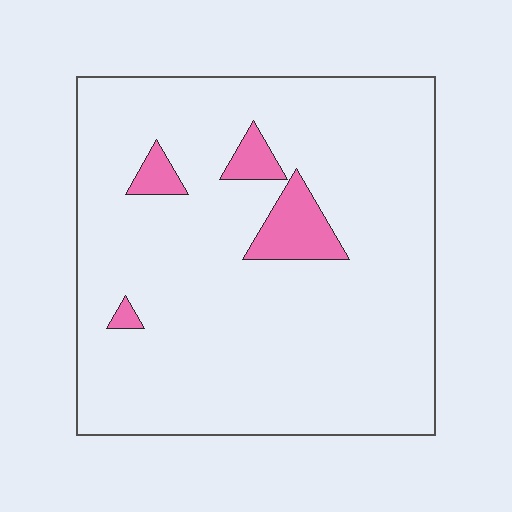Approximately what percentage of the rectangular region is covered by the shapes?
Approximately 5%.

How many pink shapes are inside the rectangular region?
4.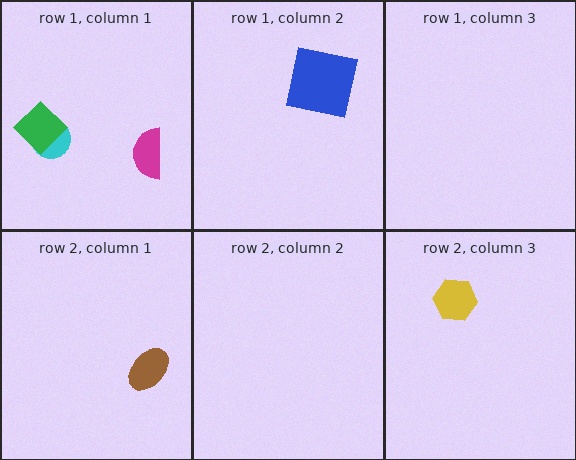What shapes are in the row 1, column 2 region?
The blue square.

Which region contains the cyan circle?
The row 1, column 1 region.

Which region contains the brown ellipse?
The row 2, column 1 region.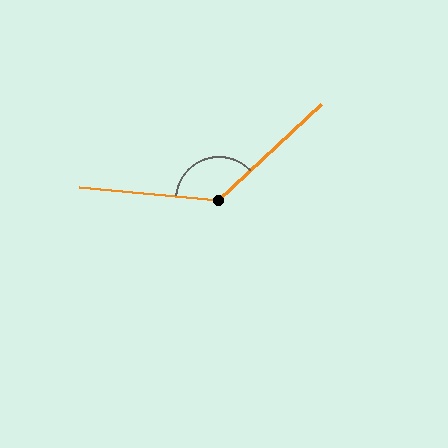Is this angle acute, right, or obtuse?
It is obtuse.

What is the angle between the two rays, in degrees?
Approximately 132 degrees.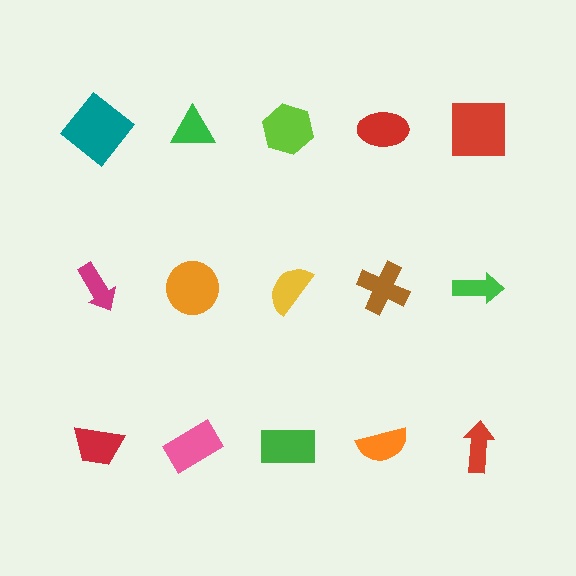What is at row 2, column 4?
A brown cross.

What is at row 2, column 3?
A yellow semicircle.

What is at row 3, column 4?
An orange semicircle.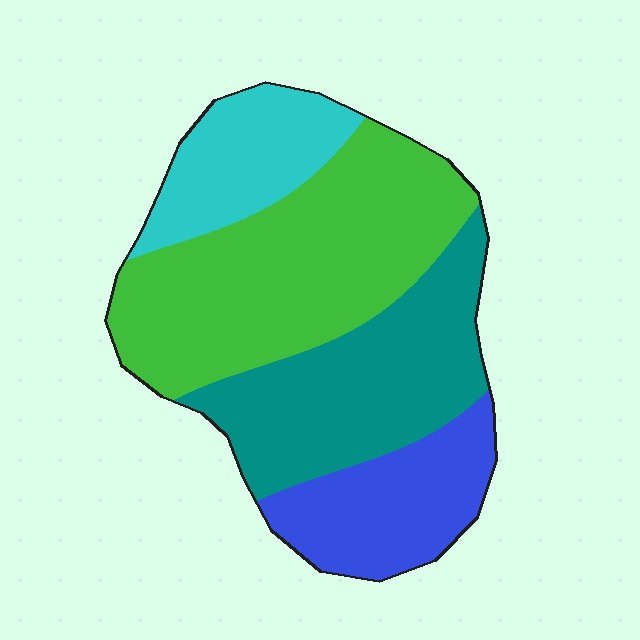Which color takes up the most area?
Green, at roughly 40%.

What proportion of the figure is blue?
Blue takes up about one sixth (1/6) of the figure.